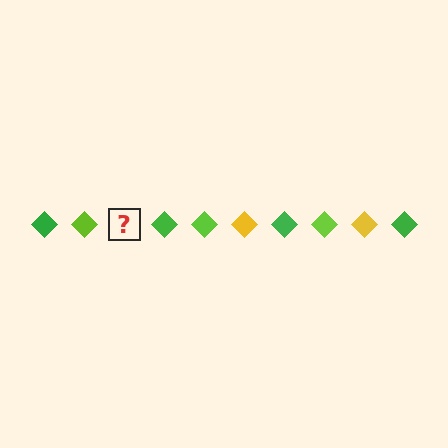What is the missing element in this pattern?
The missing element is a yellow diamond.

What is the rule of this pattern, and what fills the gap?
The rule is that the pattern cycles through green, lime, yellow diamonds. The gap should be filled with a yellow diamond.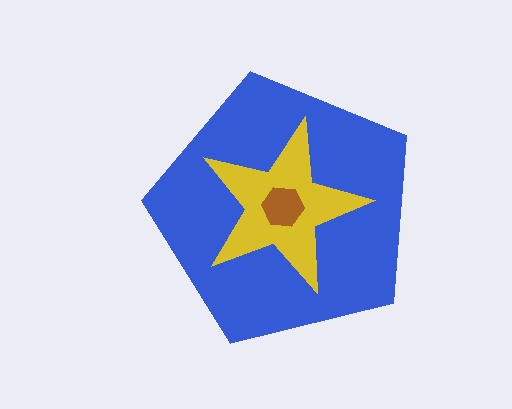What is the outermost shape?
The blue pentagon.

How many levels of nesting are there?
3.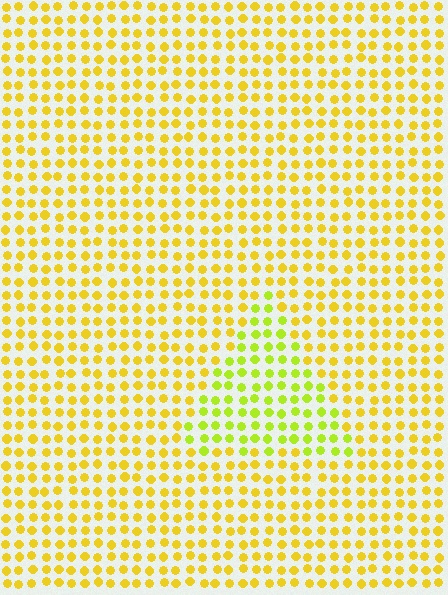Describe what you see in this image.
The image is filled with small yellow elements in a uniform arrangement. A triangle-shaped region is visible where the elements are tinted to a slightly different hue, forming a subtle color boundary.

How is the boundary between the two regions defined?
The boundary is defined purely by a slight shift in hue (about 29 degrees). Spacing, size, and orientation are identical on both sides.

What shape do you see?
I see a triangle.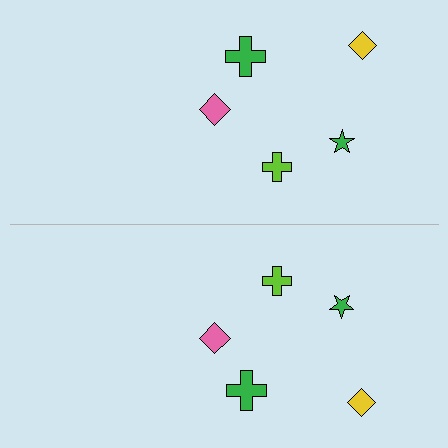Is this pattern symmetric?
Yes, this pattern has bilateral (reflection) symmetry.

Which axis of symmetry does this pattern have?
The pattern has a horizontal axis of symmetry running through the center of the image.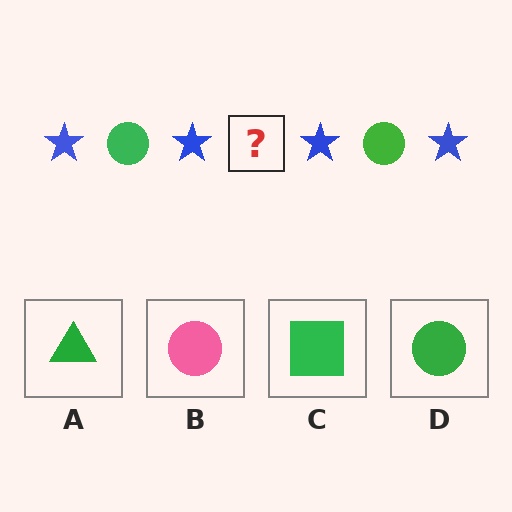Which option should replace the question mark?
Option D.